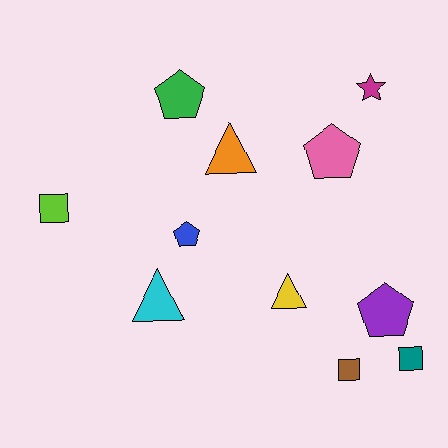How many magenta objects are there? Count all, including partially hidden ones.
There is 1 magenta object.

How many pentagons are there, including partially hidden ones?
There are 4 pentagons.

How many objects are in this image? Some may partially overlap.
There are 11 objects.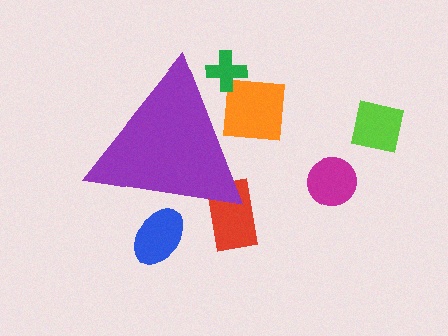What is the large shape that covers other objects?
A purple triangle.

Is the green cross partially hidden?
Yes, the green cross is partially hidden behind the purple triangle.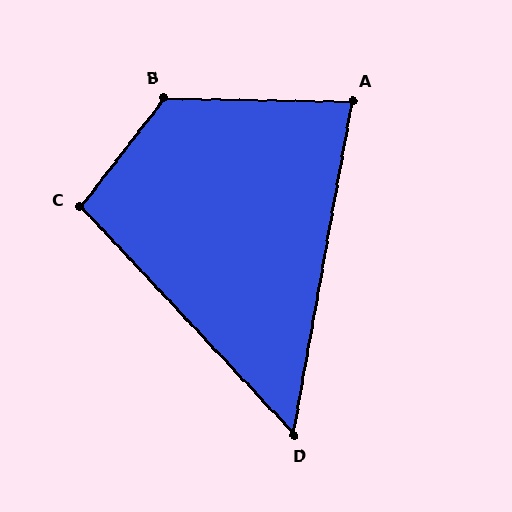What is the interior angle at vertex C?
Approximately 99 degrees (obtuse).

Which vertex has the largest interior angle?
B, at approximately 127 degrees.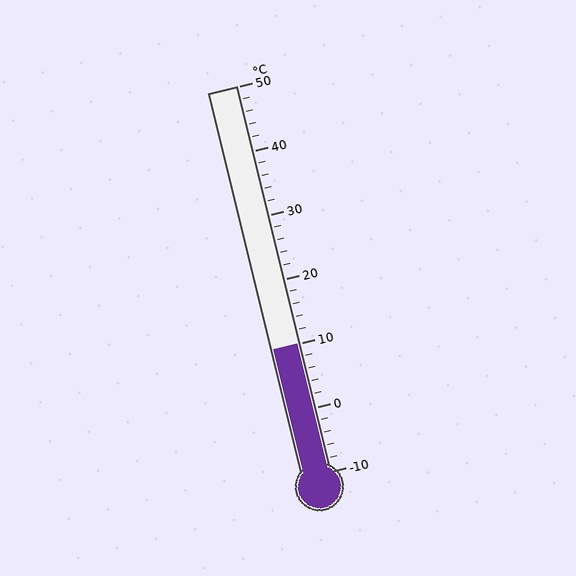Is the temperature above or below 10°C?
The temperature is at 10°C.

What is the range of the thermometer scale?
The thermometer scale ranges from -10°C to 50°C.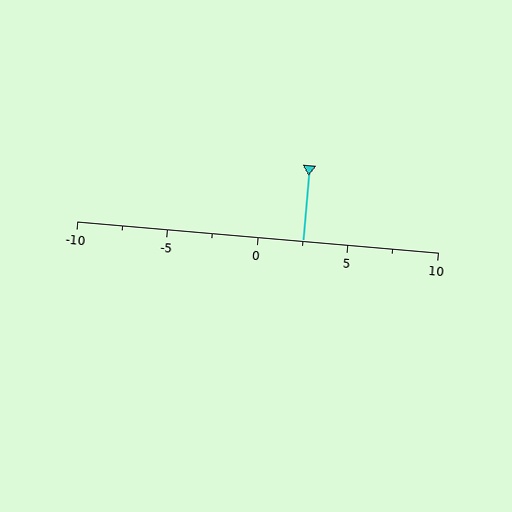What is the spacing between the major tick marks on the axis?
The major ticks are spaced 5 apart.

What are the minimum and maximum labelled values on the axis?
The axis runs from -10 to 10.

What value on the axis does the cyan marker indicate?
The marker indicates approximately 2.5.